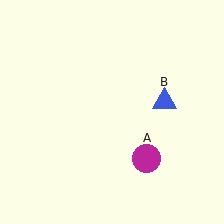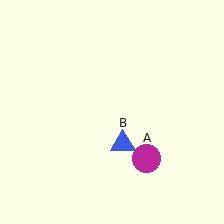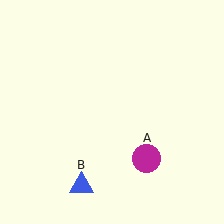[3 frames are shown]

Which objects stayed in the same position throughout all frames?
Magenta circle (object A) remained stationary.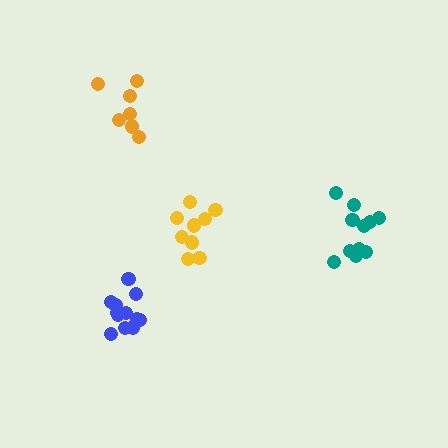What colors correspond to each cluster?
The clusters are colored: blue, yellow, teal, orange.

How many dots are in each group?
Group 1: 12 dots, Group 2: 9 dots, Group 3: 11 dots, Group 4: 7 dots (39 total).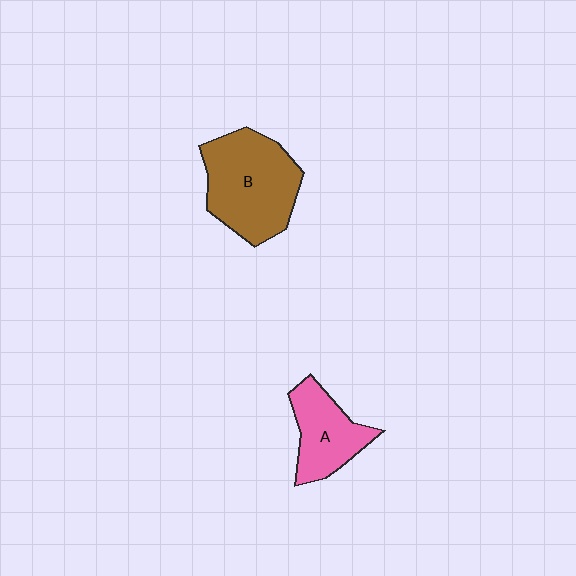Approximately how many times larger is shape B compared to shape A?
Approximately 1.6 times.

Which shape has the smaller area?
Shape A (pink).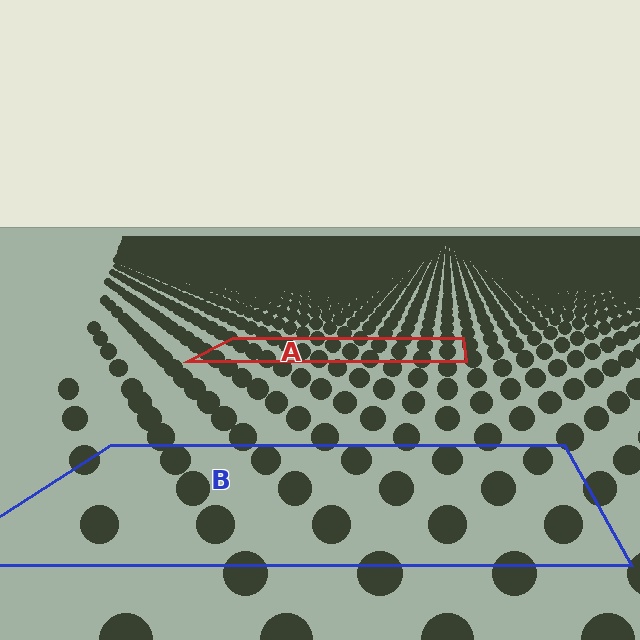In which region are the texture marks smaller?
The texture marks are smaller in region A, because it is farther away.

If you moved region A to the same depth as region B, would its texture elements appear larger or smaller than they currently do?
They would appear larger. At a closer depth, the same texture elements are projected at a bigger on-screen size.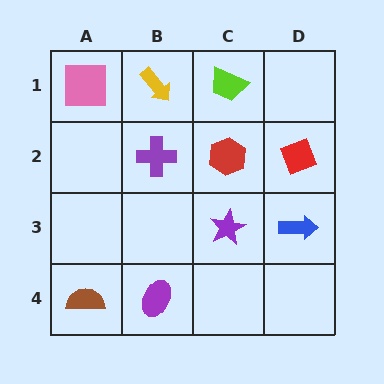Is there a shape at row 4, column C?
No, that cell is empty.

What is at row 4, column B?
A purple ellipse.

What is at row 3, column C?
A purple star.